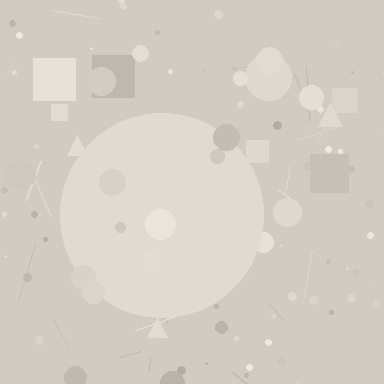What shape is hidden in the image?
A circle is hidden in the image.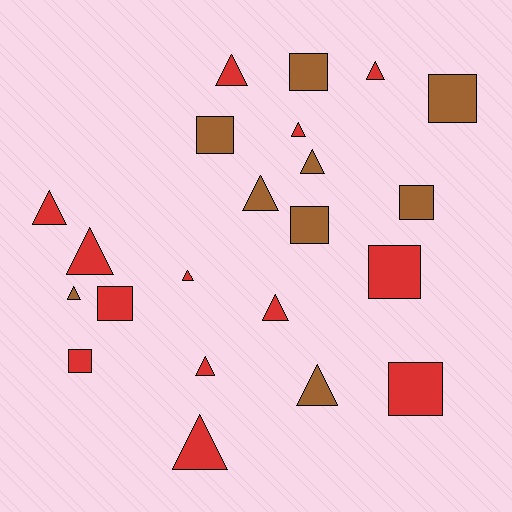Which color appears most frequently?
Red, with 13 objects.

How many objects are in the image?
There are 22 objects.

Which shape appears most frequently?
Triangle, with 13 objects.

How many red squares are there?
There are 4 red squares.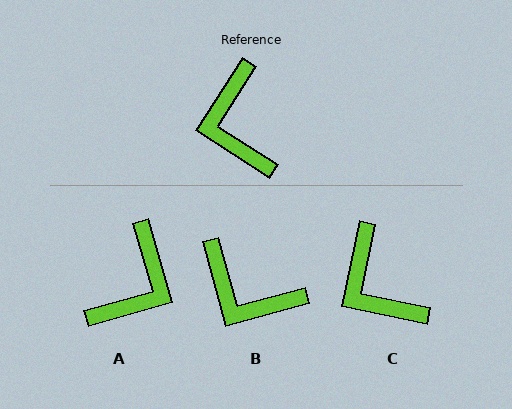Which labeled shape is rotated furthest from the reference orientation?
A, about 139 degrees away.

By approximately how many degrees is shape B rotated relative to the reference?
Approximately 48 degrees counter-clockwise.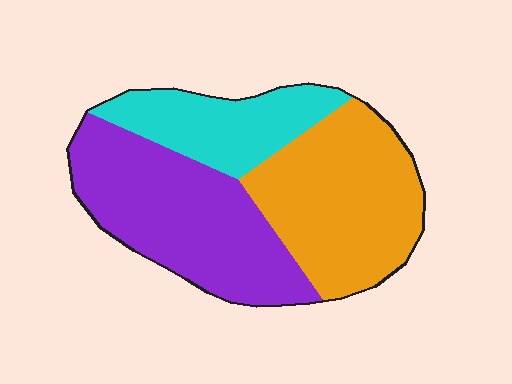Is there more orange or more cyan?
Orange.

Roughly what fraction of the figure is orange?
Orange takes up between a third and a half of the figure.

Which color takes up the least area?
Cyan, at roughly 20%.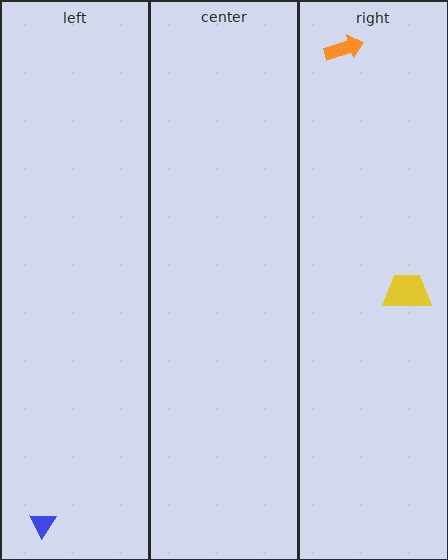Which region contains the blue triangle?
The left region.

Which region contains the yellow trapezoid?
The right region.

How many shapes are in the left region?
1.